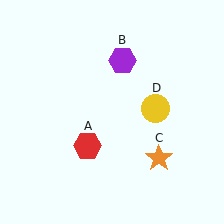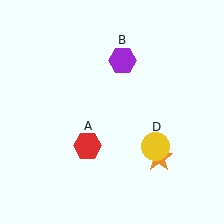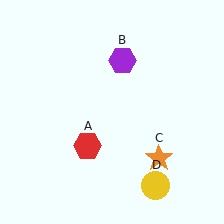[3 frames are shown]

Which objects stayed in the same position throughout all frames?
Red hexagon (object A) and purple hexagon (object B) and orange star (object C) remained stationary.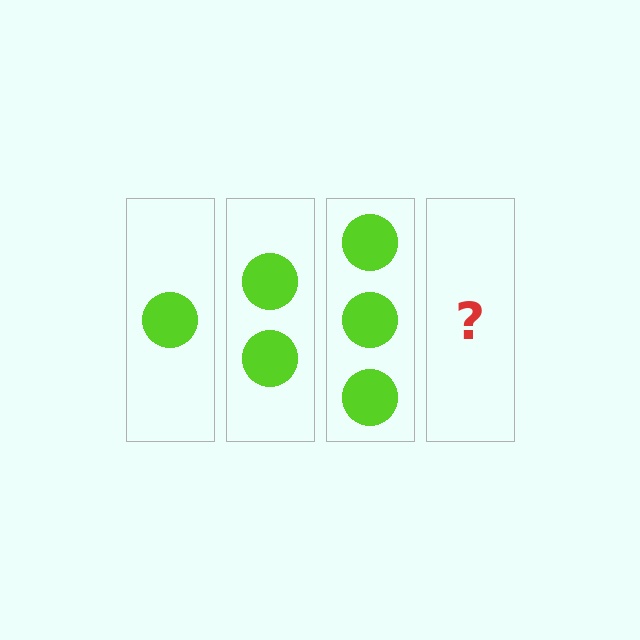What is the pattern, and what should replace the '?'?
The pattern is that each step adds one more circle. The '?' should be 4 circles.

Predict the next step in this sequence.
The next step is 4 circles.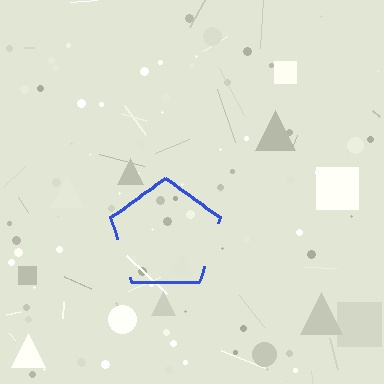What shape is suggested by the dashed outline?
The dashed outline suggests a pentagon.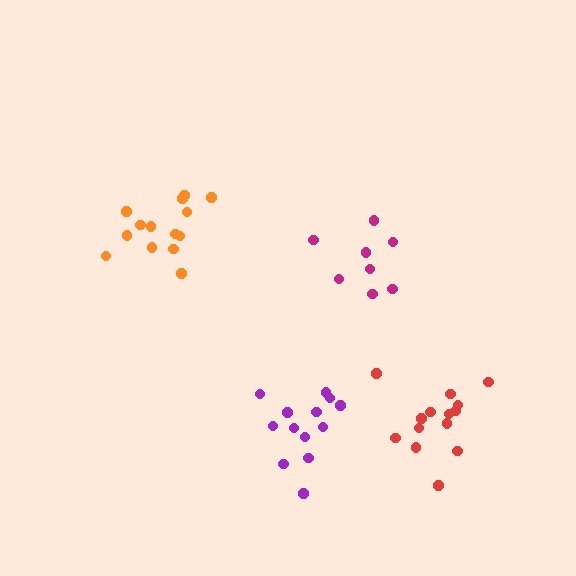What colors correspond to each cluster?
The clusters are colored: red, purple, magenta, orange.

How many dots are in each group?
Group 1: 14 dots, Group 2: 13 dots, Group 3: 8 dots, Group 4: 14 dots (49 total).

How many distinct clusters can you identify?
There are 4 distinct clusters.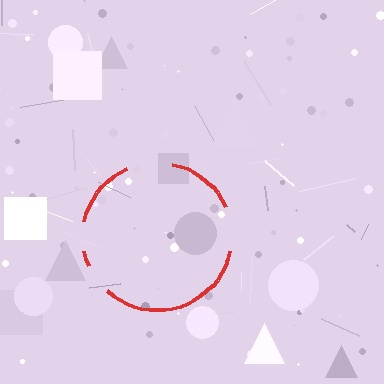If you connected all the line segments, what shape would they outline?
They would outline a circle.